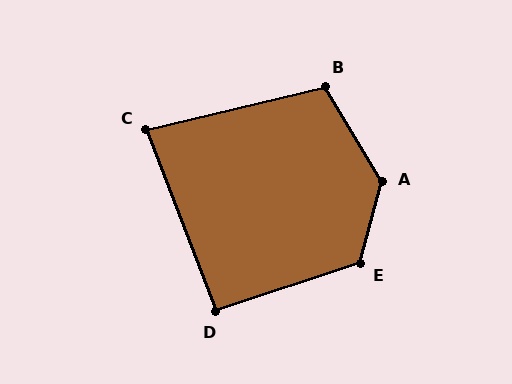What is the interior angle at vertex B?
Approximately 107 degrees (obtuse).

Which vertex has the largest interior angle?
A, at approximately 134 degrees.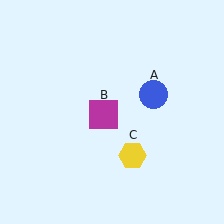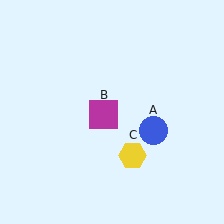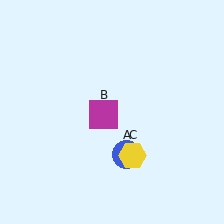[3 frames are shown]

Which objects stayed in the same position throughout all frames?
Magenta square (object B) and yellow hexagon (object C) remained stationary.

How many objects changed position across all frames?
1 object changed position: blue circle (object A).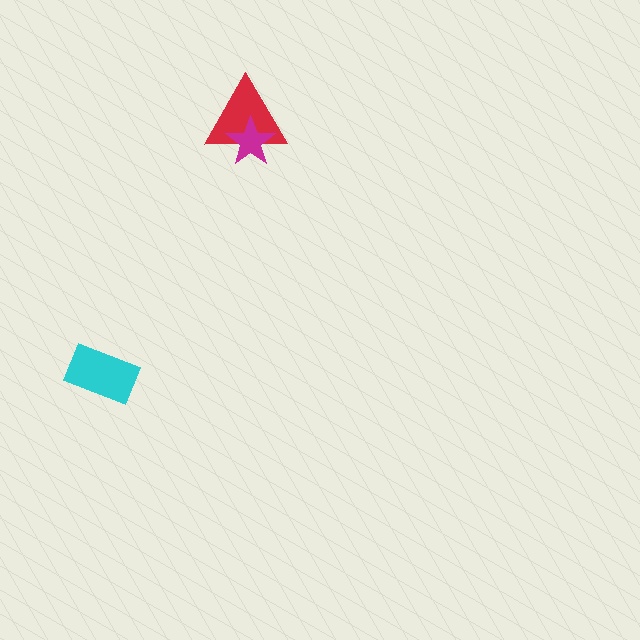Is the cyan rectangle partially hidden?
No, no other shape covers it.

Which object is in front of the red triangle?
The magenta star is in front of the red triangle.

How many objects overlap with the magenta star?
1 object overlaps with the magenta star.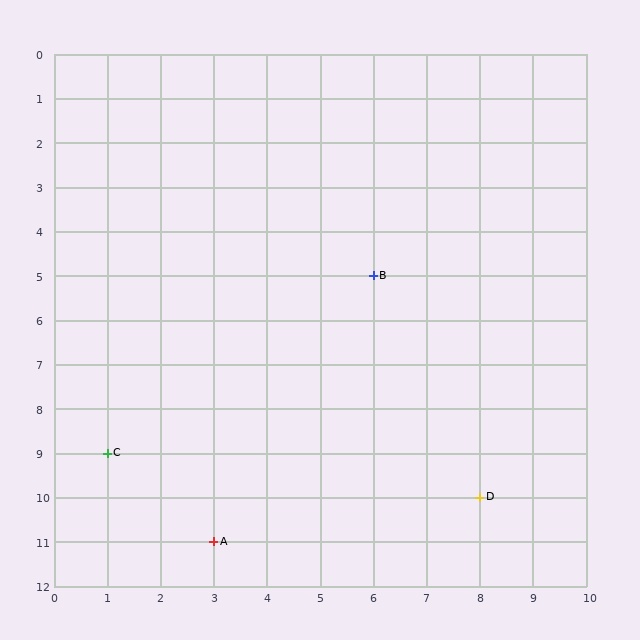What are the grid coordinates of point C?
Point C is at grid coordinates (1, 9).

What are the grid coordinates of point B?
Point B is at grid coordinates (6, 5).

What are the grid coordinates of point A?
Point A is at grid coordinates (3, 11).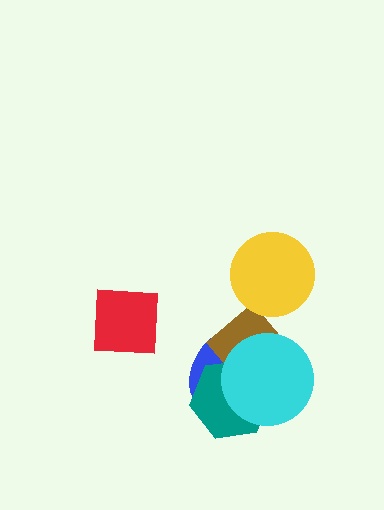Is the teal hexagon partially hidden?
Yes, it is partially covered by another shape.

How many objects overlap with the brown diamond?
4 objects overlap with the brown diamond.